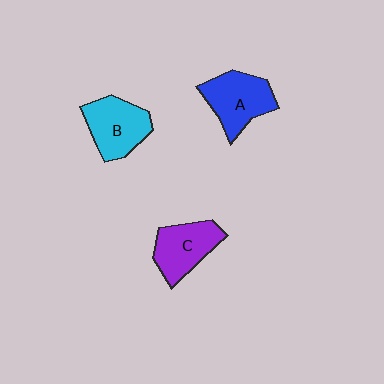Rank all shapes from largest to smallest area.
From largest to smallest: A (blue), B (cyan), C (purple).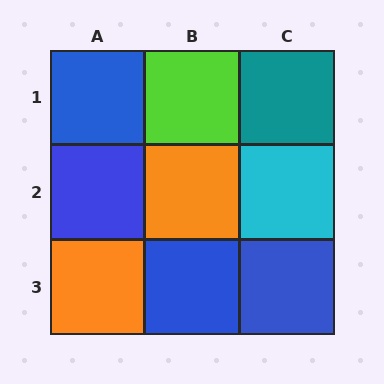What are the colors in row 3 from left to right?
Orange, blue, blue.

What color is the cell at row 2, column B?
Orange.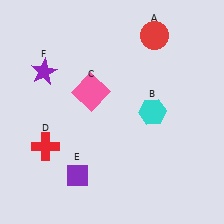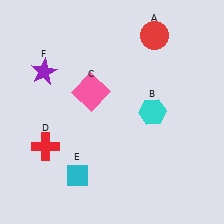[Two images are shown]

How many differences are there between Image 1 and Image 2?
There is 1 difference between the two images.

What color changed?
The diamond (E) changed from purple in Image 1 to cyan in Image 2.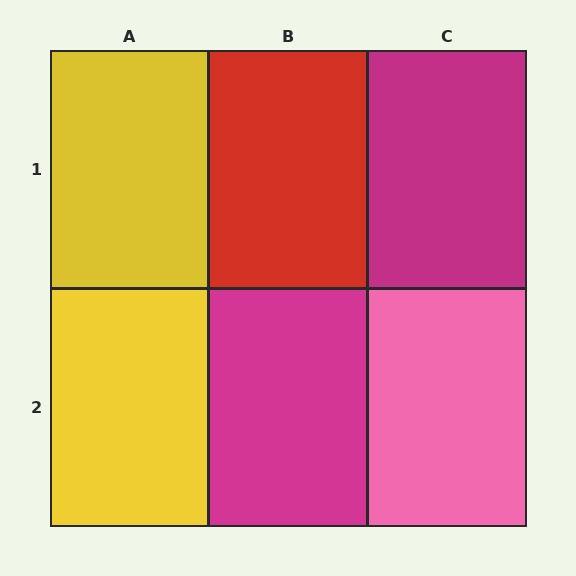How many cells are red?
1 cell is red.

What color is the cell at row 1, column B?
Red.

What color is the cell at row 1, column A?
Yellow.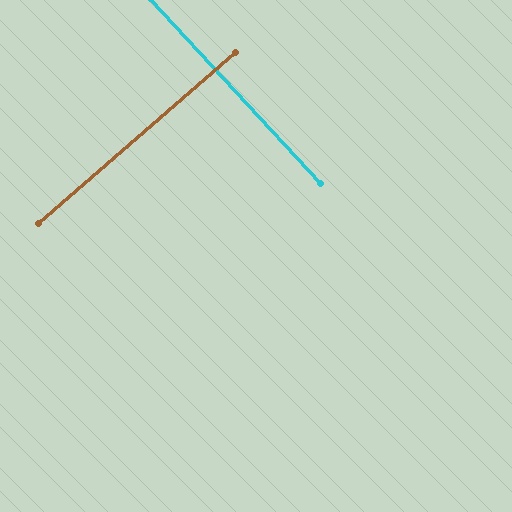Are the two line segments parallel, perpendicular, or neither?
Perpendicular — they meet at approximately 88°.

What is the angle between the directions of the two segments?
Approximately 88 degrees.